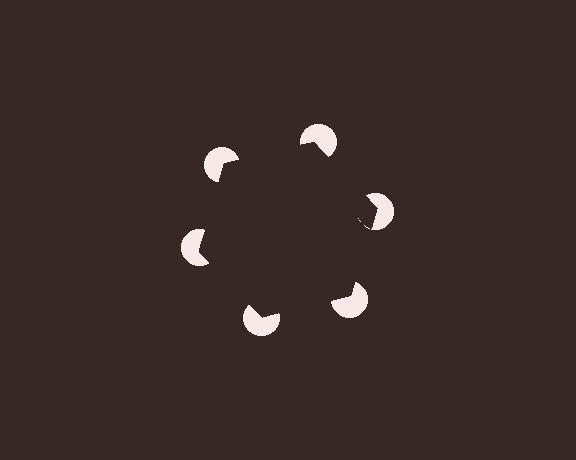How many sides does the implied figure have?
6 sides.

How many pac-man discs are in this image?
There are 6 — one at each vertex of the illusory hexagon.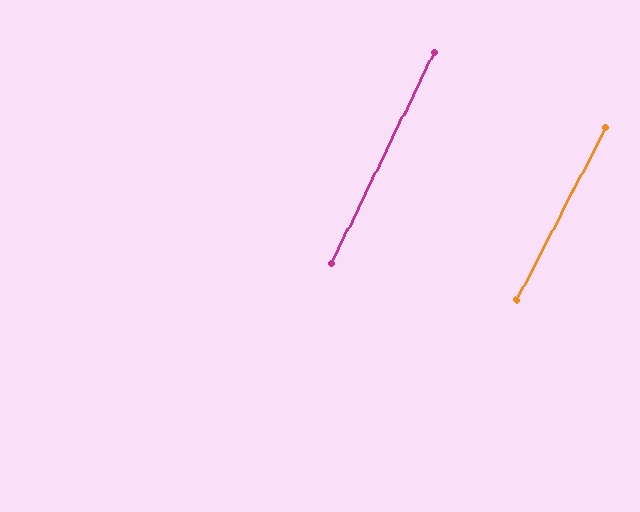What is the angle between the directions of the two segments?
Approximately 2 degrees.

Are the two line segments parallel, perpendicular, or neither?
Parallel — their directions differ by only 1.5°.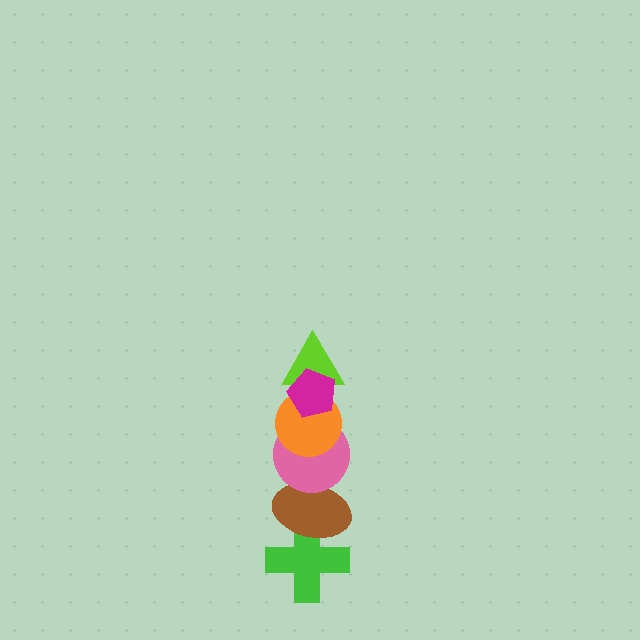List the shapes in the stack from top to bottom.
From top to bottom: the magenta pentagon, the lime triangle, the orange circle, the pink circle, the brown ellipse, the green cross.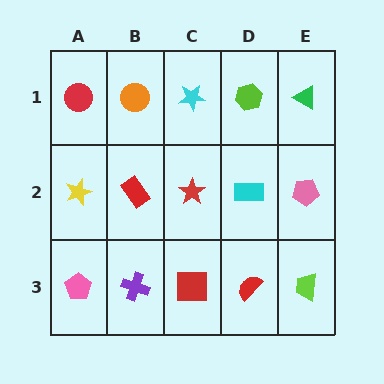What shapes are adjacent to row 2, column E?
A green triangle (row 1, column E), a lime trapezoid (row 3, column E), a cyan rectangle (row 2, column D).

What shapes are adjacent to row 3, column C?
A red star (row 2, column C), a purple cross (row 3, column B), a red semicircle (row 3, column D).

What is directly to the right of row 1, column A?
An orange circle.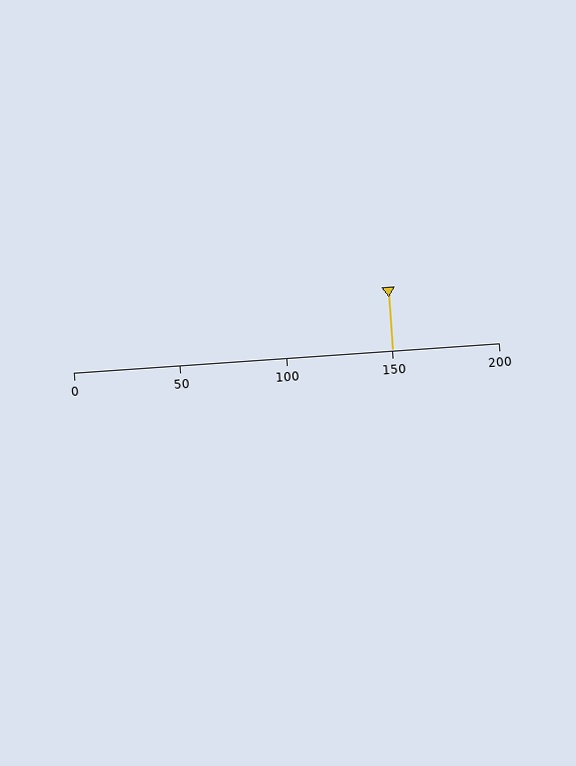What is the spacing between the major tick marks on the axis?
The major ticks are spaced 50 apart.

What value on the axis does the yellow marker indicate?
The marker indicates approximately 150.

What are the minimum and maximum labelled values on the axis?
The axis runs from 0 to 200.